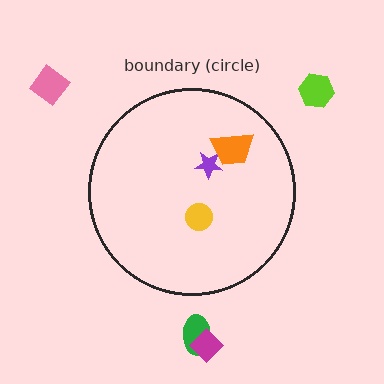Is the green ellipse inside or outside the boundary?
Outside.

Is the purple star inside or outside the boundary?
Inside.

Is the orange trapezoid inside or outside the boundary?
Inside.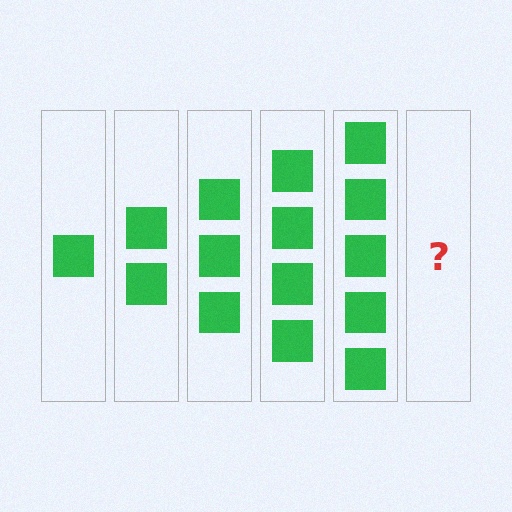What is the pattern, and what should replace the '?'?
The pattern is that each step adds one more square. The '?' should be 6 squares.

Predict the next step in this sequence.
The next step is 6 squares.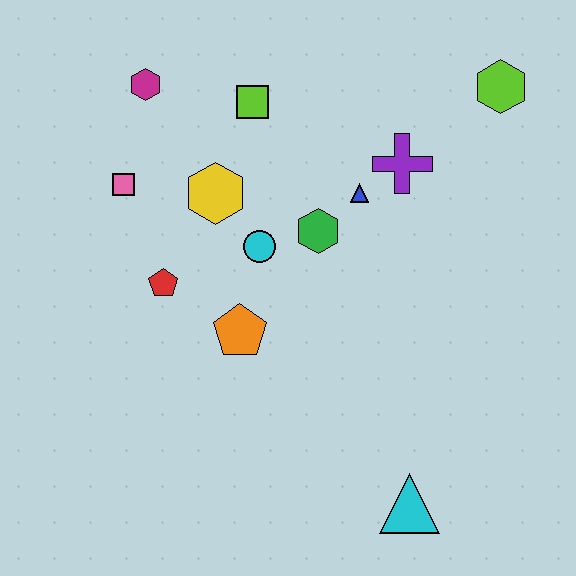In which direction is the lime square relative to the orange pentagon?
The lime square is above the orange pentagon.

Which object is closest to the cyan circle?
The green hexagon is closest to the cyan circle.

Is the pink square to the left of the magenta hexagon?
Yes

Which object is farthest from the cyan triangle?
The magenta hexagon is farthest from the cyan triangle.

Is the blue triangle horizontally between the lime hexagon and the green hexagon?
Yes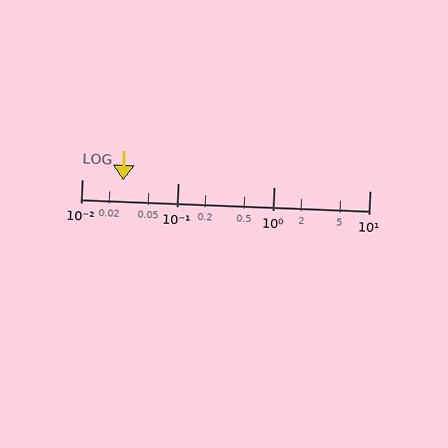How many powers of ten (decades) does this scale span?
The scale spans 3 decades, from 0.01 to 10.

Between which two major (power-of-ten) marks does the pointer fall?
The pointer is between 0.01 and 0.1.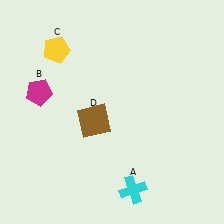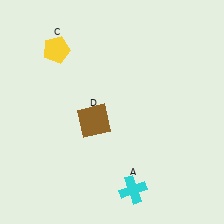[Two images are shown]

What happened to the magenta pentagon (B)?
The magenta pentagon (B) was removed in Image 2. It was in the top-left area of Image 1.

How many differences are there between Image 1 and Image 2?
There is 1 difference between the two images.